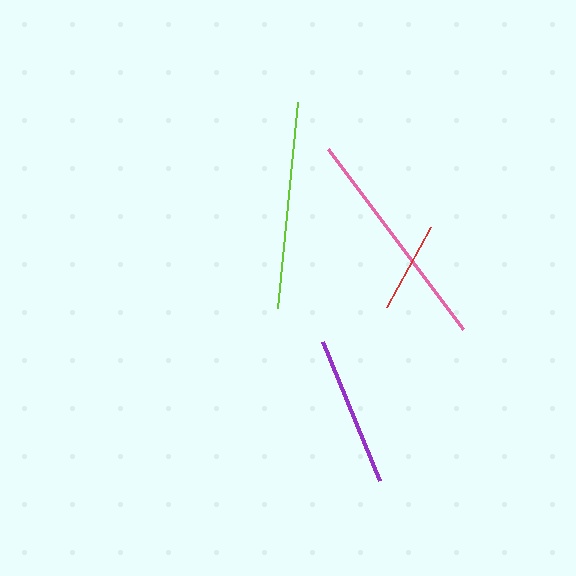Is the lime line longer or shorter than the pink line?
The pink line is longer than the lime line.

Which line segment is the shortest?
The red line is the shortest at approximately 91 pixels.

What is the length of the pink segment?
The pink segment is approximately 225 pixels long.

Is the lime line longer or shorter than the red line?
The lime line is longer than the red line.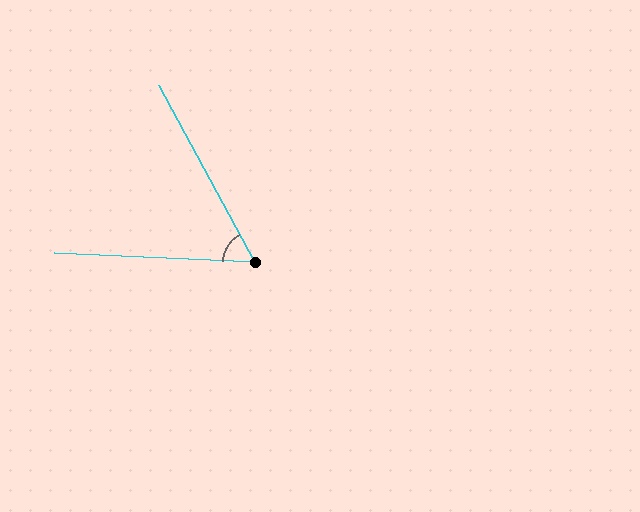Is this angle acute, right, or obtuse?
It is acute.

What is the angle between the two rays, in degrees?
Approximately 59 degrees.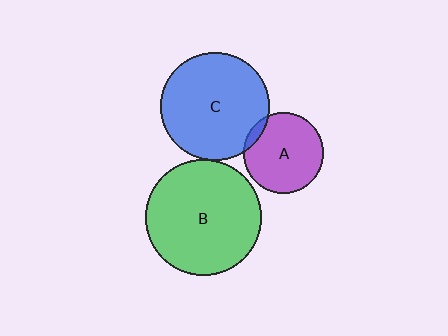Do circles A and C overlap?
Yes.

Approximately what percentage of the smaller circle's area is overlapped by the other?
Approximately 5%.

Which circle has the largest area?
Circle B (green).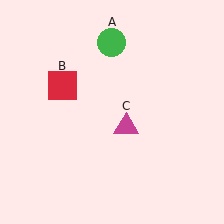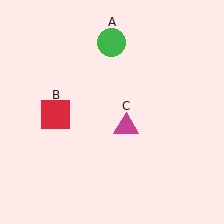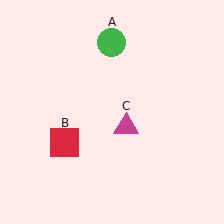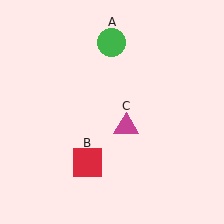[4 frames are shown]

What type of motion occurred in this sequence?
The red square (object B) rotated counterclockwise around the center of the scene.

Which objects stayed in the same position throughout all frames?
Green circle (object A) and magenta triangle (object C) remained stationary.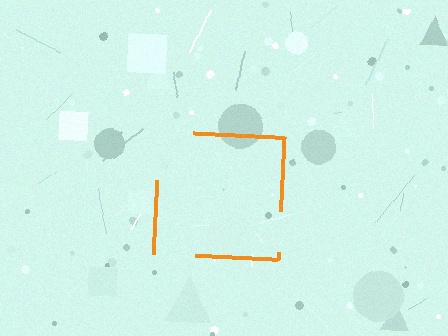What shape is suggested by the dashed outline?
The dashed outline suggests a square.